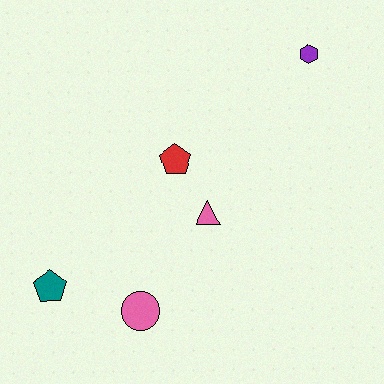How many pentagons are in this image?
There are 2 pentagons.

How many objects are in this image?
There are 5 objects.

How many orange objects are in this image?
There are no orange objects.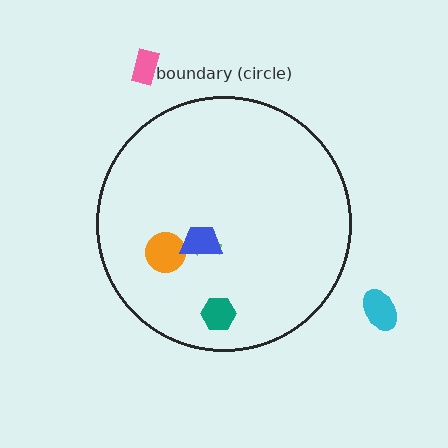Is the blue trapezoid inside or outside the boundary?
Inside.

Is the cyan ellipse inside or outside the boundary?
Outside.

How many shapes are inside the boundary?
4 inside, 2 outside.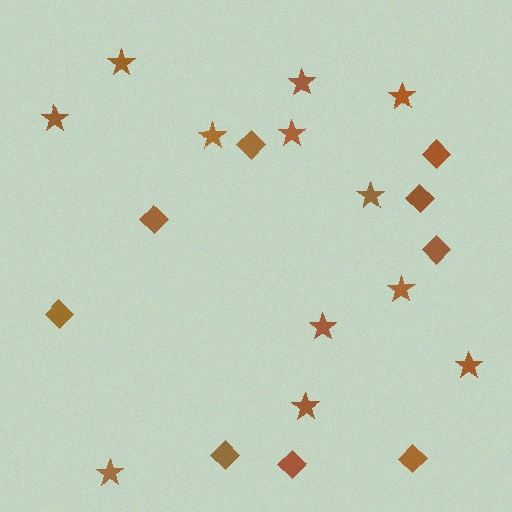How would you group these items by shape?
There are 2 groups: one group of diamonds (9) and one group of stars (12).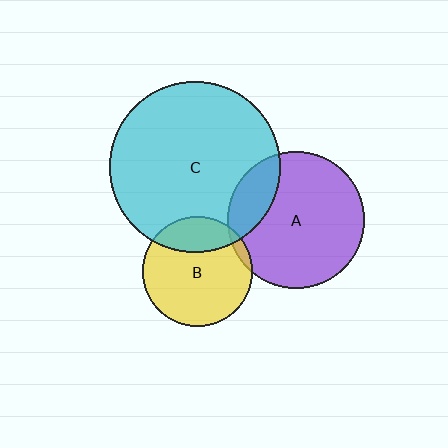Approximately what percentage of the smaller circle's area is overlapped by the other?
Approximately 20%.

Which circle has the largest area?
Circle C (cyan).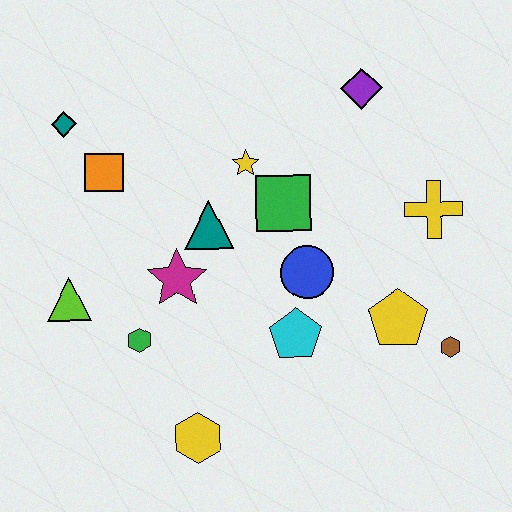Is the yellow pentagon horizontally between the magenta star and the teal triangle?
No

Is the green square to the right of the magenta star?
Yes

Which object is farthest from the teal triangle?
The brown hexagon is farthest from the teal triangle.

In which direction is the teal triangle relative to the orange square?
The teal triangle is to the right of the orange square.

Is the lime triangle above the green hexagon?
Yes